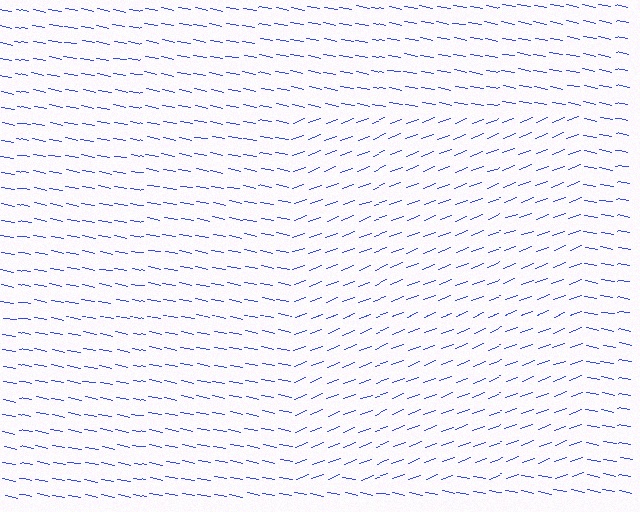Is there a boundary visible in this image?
Yes, there is a texture boundary formed by a change in line orientation.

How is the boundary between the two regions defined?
The boundary is defined purely by a change in line orientation (approximately 31 degrees difference). All lines are the same color and thickness.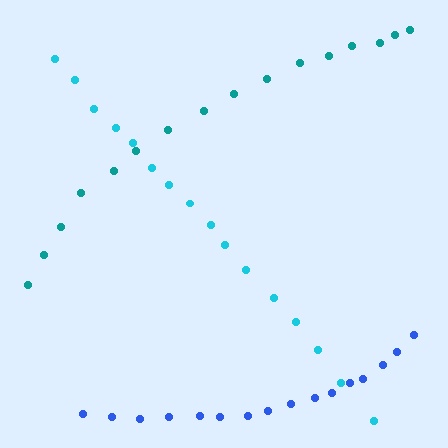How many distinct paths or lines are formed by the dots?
There are 3 distinct paths.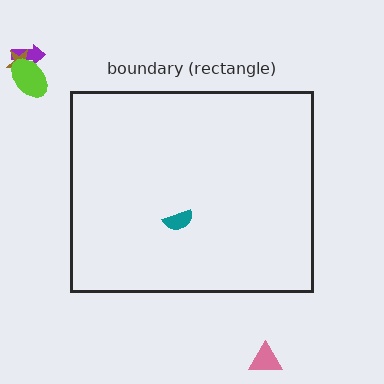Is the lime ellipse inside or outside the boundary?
Outside.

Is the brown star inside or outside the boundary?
Outside.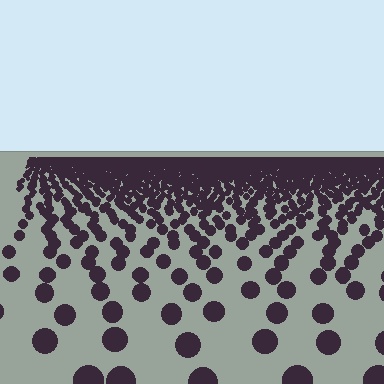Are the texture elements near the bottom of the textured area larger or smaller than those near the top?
Larger. Near the bottom, elements are closer to the viewer and appear at a bigger on-screen size.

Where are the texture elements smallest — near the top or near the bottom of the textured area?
Near the top.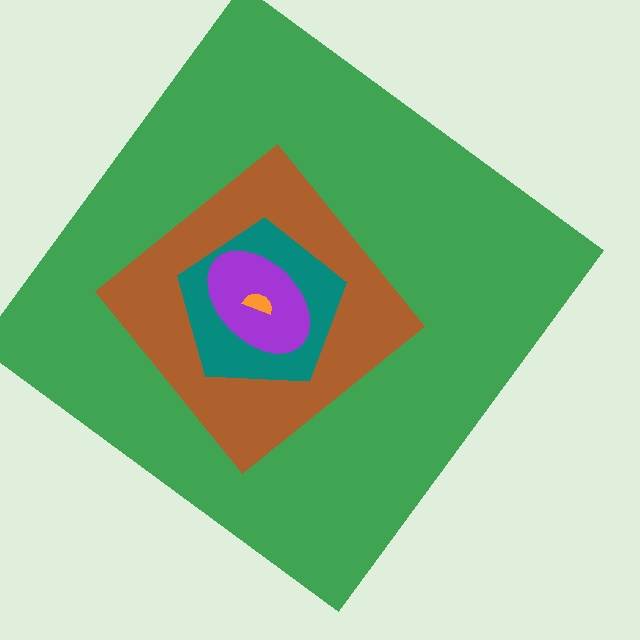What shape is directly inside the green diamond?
The brown diamond.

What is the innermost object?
The orange semicircle.